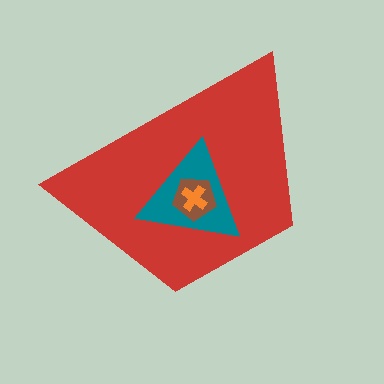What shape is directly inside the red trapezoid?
The teal triangle.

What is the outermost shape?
The red trapezoid.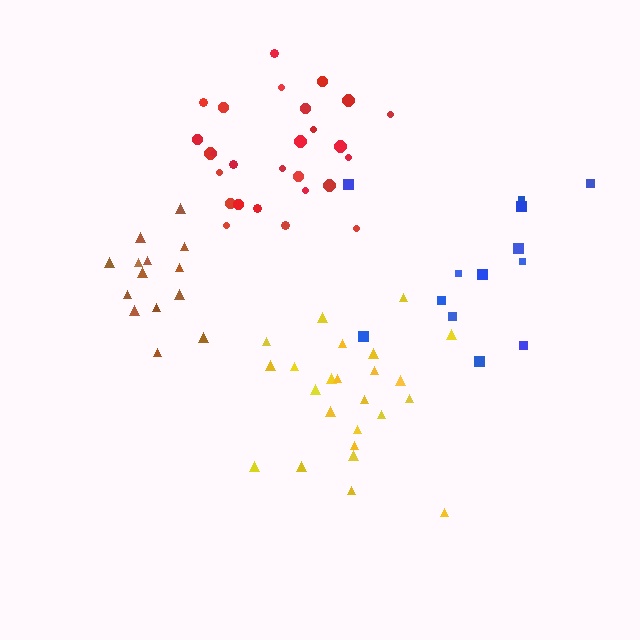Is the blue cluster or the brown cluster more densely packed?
Brown.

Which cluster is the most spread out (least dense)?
Blue.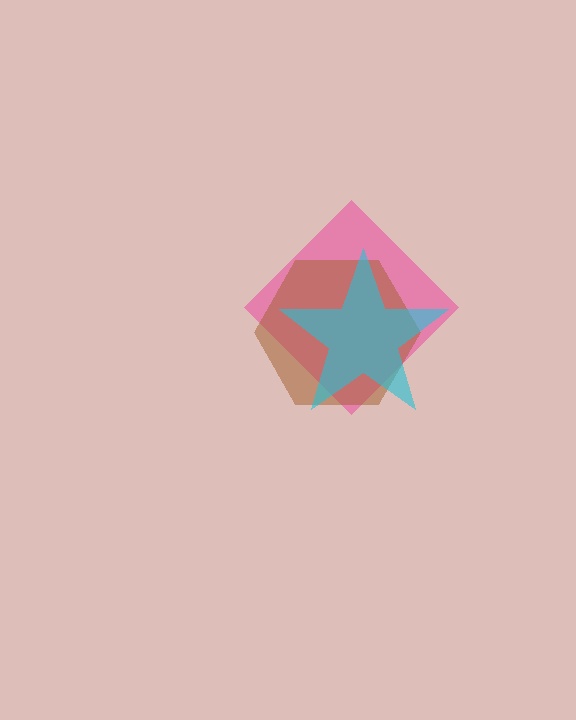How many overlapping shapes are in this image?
There are 3 overlapping shapes in the image.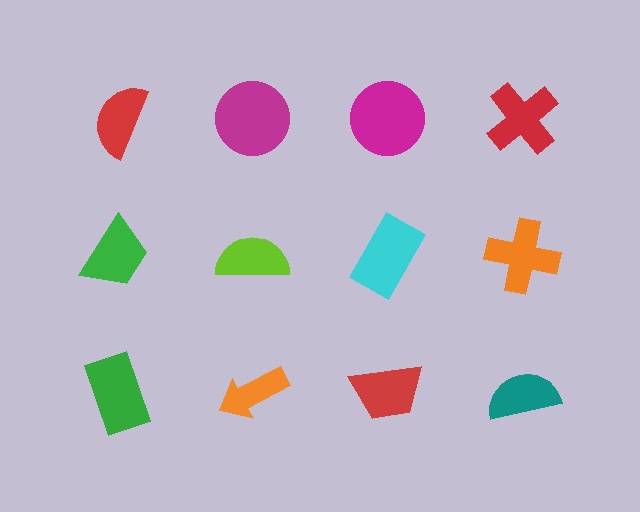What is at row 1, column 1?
A red semicircle.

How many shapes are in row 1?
4 shapes.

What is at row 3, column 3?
A red trapezoid.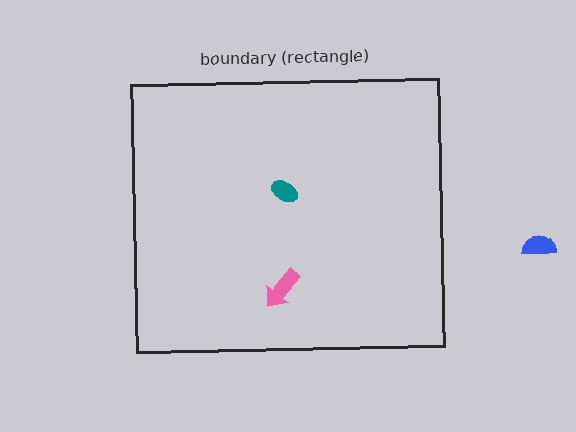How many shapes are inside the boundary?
2 inside, 1 outside.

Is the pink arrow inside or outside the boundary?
Inside.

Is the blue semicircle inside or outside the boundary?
Outside.